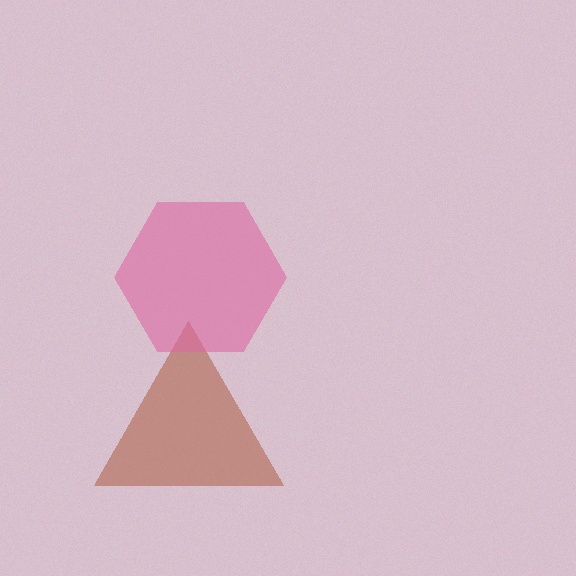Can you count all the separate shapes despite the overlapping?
Yes, there are 2 separate shapes.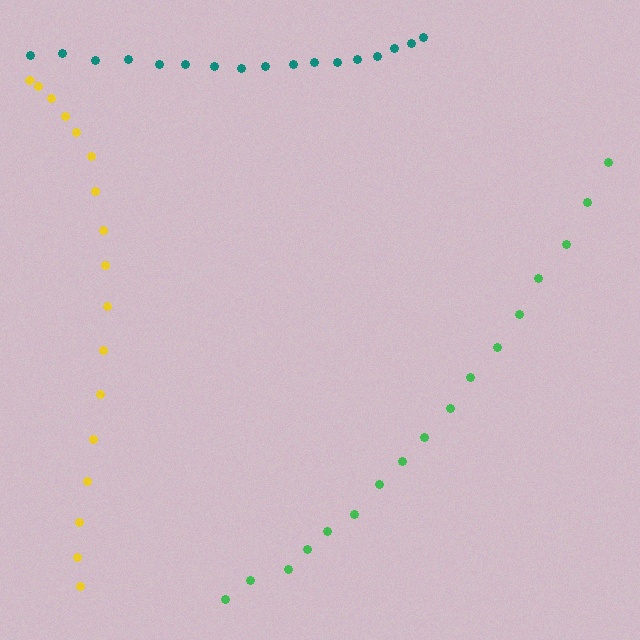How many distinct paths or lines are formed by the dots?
There are 3 distinct paths.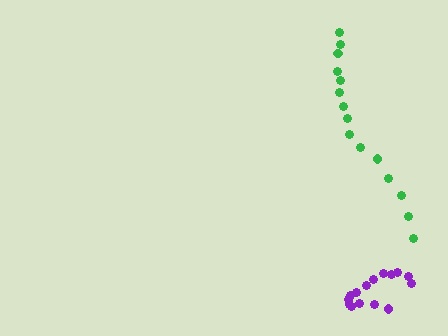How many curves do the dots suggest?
There are 2 distinct paths.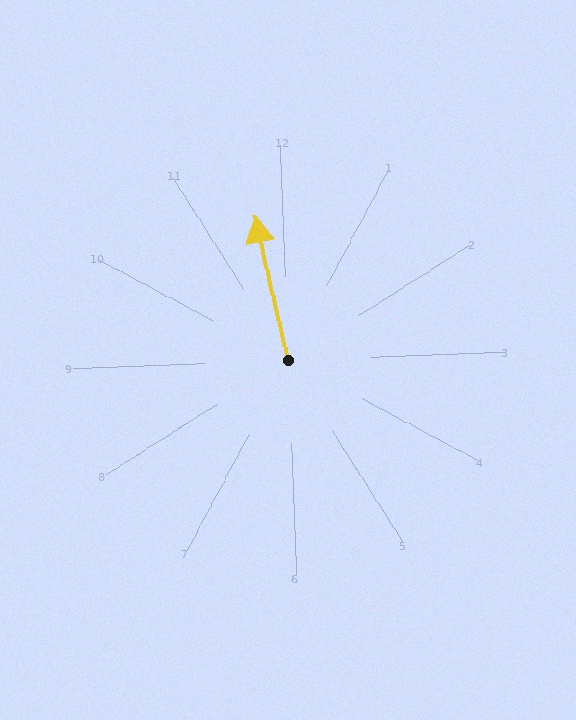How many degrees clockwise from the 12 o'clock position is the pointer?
Approximately 349 degrees.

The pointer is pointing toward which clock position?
Roughly 12 o'clock.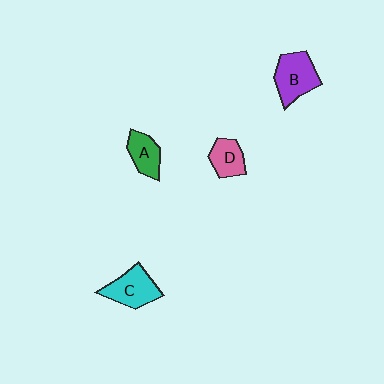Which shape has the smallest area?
Shape D (pink).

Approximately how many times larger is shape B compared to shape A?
Approximately 1.5 times.